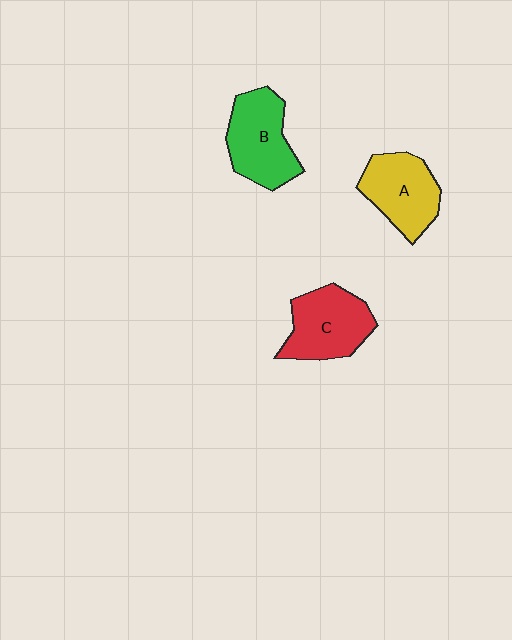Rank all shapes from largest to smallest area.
From largest to smallest: B (green), C (red), A (yellow).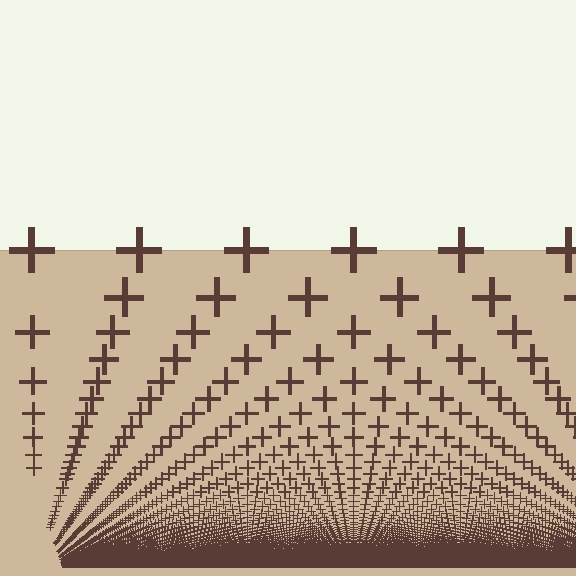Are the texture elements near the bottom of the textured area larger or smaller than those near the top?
Smaller. The gradient is inverted — elements near the bottom are smaller and denser.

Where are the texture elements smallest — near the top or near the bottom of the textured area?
Near the bottom.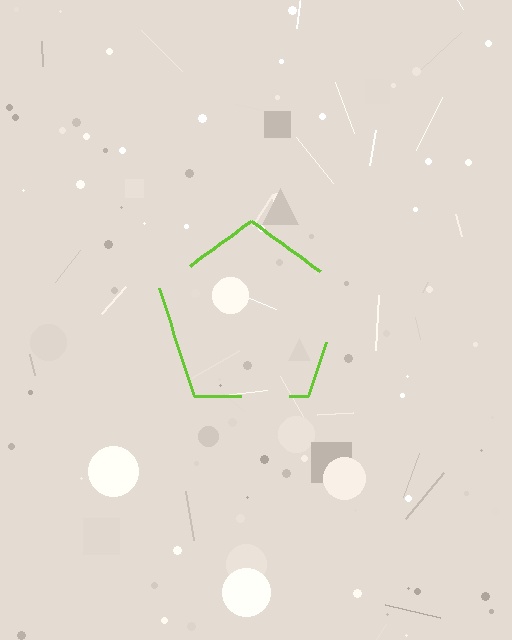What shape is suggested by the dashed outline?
The dashed outline suggests a pentagon.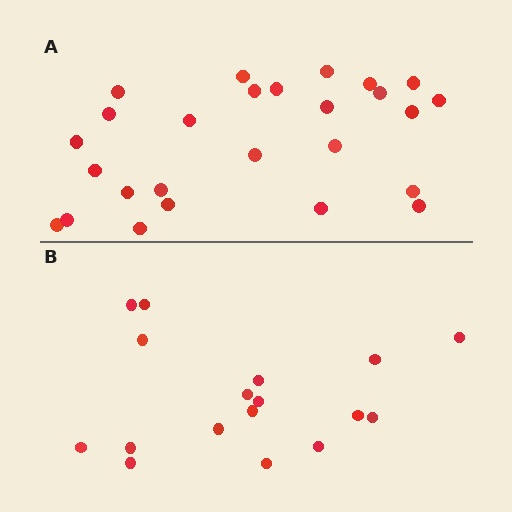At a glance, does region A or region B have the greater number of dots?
Region A (the top region) has more dots.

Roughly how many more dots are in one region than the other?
Region A has roughly 8 or so more dots than region B.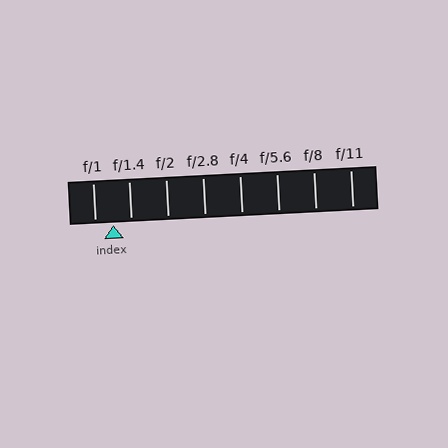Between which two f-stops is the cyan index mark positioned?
The index mark is between f/1 and f/1.4.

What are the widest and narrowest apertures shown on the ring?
The widest aperture shown is f/1 and the narrowest is f/11.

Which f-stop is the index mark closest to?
The index mark is closest to f/1.